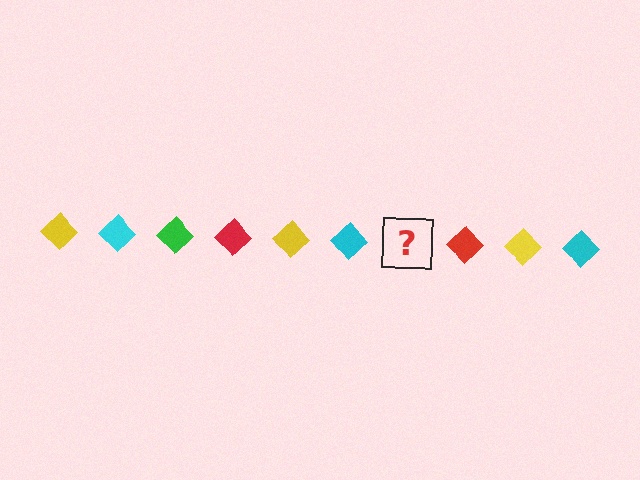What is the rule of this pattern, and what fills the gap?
The rule is that the pattern cycles through yellow, cyan, green, red diamonds. The gap should be filled with a green diamond.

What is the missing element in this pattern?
The missing element is a green diamond.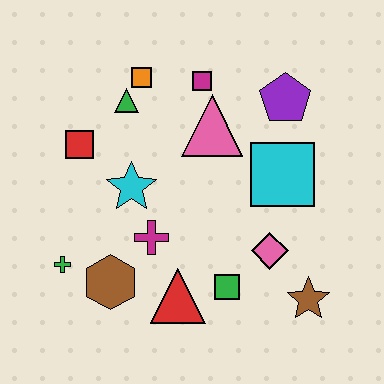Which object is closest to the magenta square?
The pink triangle is closest to the magenta square.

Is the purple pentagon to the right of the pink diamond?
Yes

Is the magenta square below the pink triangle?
No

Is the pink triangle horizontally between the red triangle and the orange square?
No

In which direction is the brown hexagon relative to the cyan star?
The brown hexagon is below the cyan star.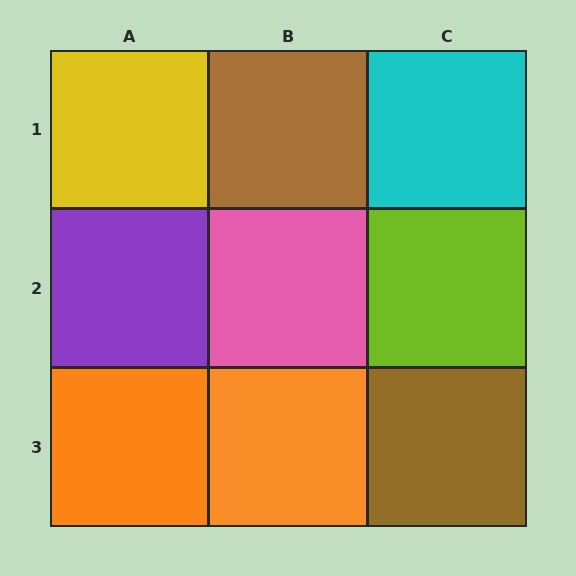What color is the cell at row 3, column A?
Orange.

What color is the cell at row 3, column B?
Orange.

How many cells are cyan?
1 cell is cyan.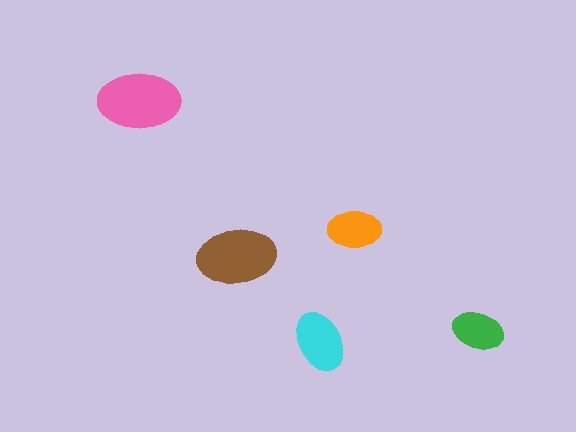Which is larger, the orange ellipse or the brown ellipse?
The brown one.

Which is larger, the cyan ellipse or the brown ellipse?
The brown one.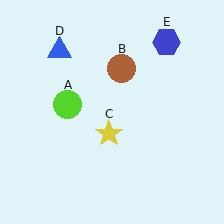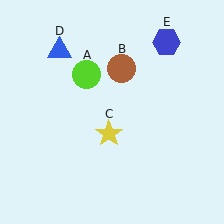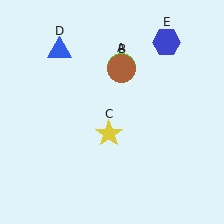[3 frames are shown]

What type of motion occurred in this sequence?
The lime circle (object A) rotated clockwise around the center of the scene.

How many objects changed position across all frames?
1 object changed position: lime circle (object A).